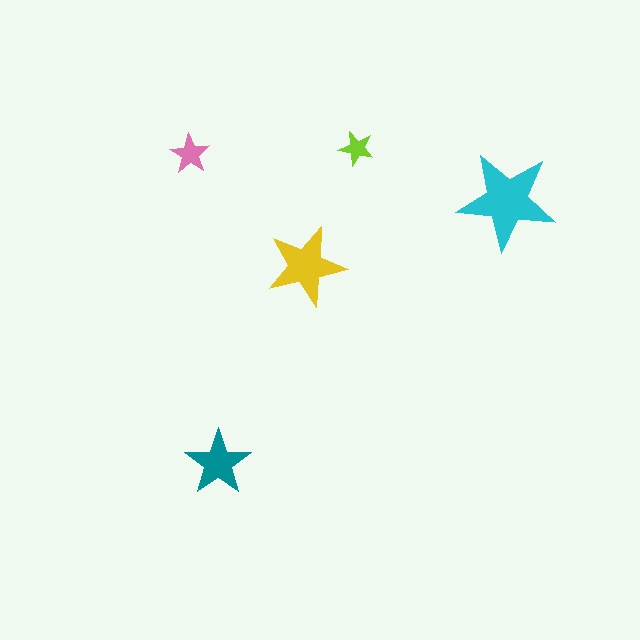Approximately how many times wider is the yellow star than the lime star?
About 2.5 times wider.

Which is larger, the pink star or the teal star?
The teal one.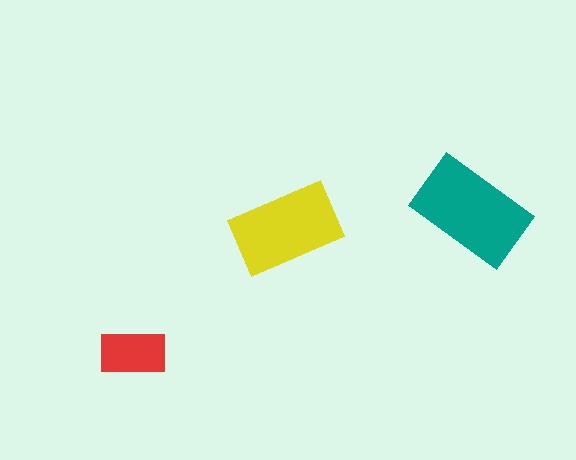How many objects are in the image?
There are 3 objects in the image.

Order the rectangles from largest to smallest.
the teal one, the yellow one, the red one.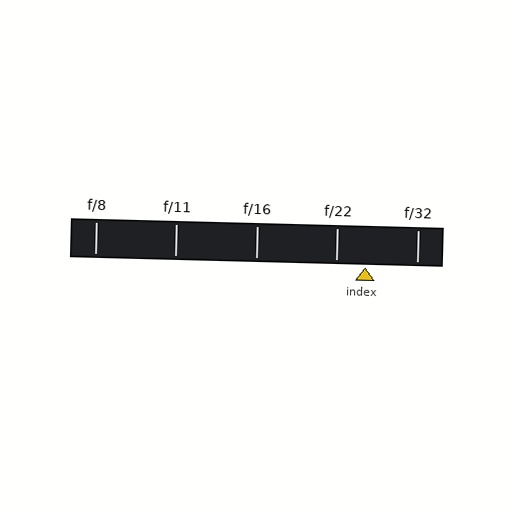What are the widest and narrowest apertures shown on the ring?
The widest aperture shown is f/8 and the narrowest is f/32.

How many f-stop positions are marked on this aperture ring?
There are 5 f-stop positions marked.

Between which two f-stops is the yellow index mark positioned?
The index mark is between f/22 and f/32.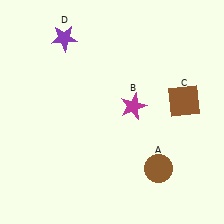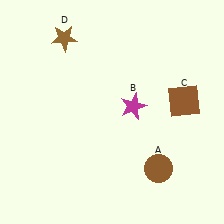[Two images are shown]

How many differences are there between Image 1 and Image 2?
There is 1 difference between the two images.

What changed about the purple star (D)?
In Image 1, D is purple. In Image 2, it changed to brown.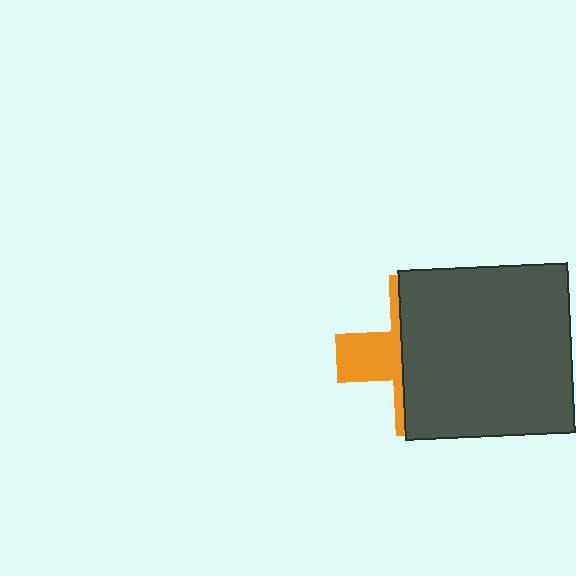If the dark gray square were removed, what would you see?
You would see the complete orange cross.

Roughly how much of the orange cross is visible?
A small part of it is visible (roughly 31%).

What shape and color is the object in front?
The object in front is a dark gray square.